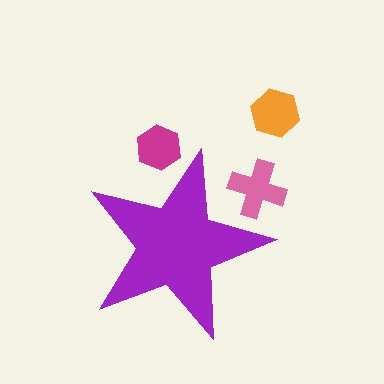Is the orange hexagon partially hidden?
No, the orange hexagon is fully visible.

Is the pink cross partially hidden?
Yes, the pink cross is partially hidden behind the purple star.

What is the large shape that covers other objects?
A purple star.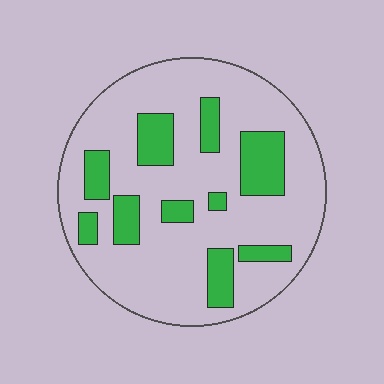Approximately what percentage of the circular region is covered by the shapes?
Approximately 25%.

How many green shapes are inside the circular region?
10.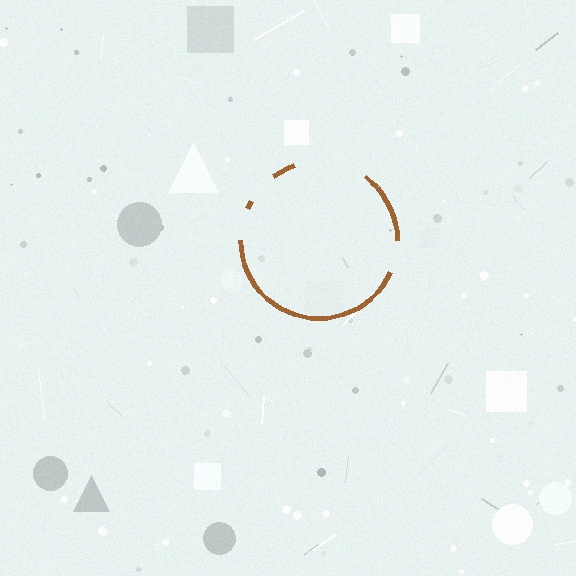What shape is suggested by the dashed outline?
The dashed outline suggests a circle.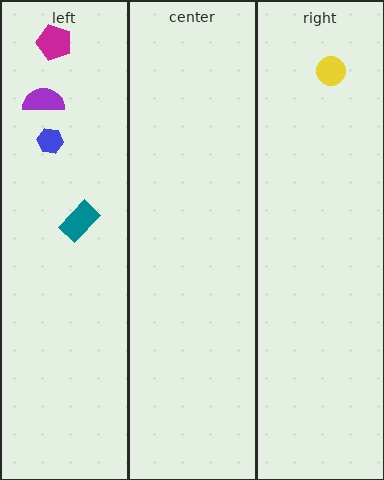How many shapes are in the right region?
1.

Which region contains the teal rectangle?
The left region.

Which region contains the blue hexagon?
The left region.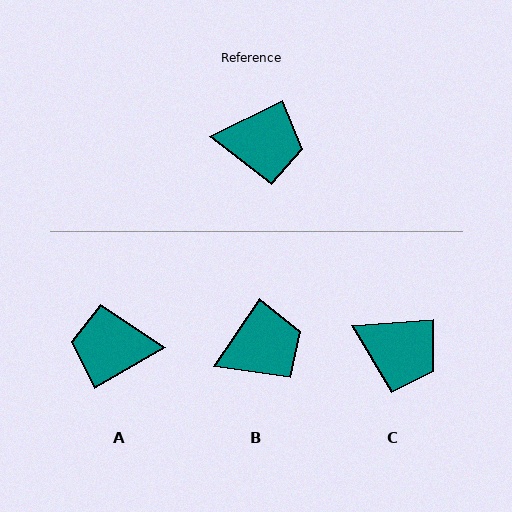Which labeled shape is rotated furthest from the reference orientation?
A, about 176 degrees away.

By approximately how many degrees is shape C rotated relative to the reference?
Approximately 22 degrees clockwise.